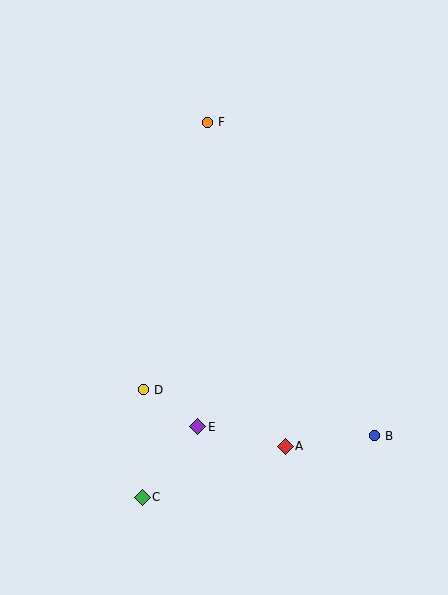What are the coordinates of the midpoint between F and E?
The midpoint between F and E is at (203, 275).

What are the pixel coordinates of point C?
Point C is at (142, 497).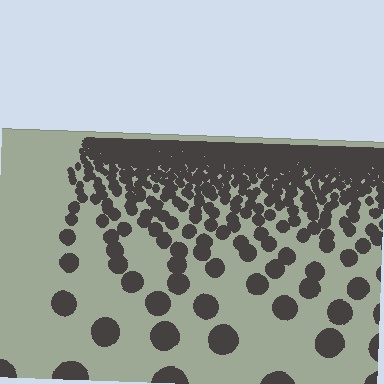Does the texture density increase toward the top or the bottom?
Density increases toward the top.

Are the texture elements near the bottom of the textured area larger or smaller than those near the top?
Larger. Near the bottom, elements are closer to the viewer and appear at a bigger on-screen size.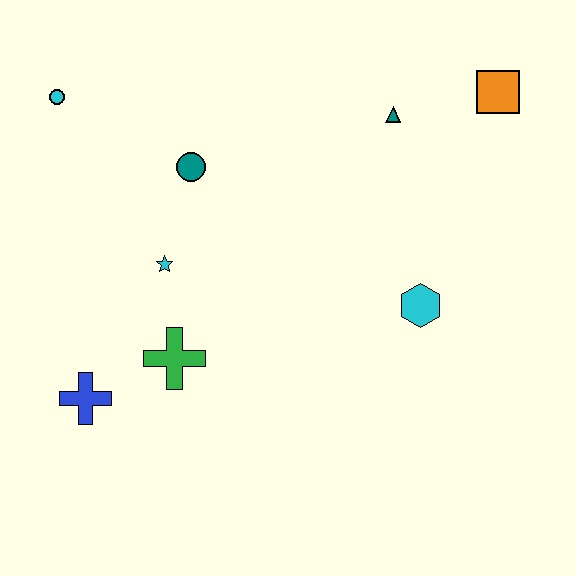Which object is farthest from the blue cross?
The orange square is farthest from the blue cross.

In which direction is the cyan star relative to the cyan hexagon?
The cyan star is to the left of the cyan hexagon.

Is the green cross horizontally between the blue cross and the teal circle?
Yes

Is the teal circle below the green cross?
No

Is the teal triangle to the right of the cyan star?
Yes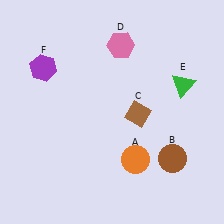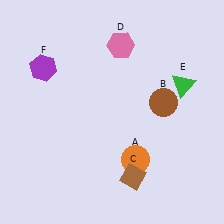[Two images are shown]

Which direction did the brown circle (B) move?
The brown circle (B) moved up.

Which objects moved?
The objects that moved are: the brown circle (B), the brown diamond (C).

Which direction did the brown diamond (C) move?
The brown diamond (C) moved down.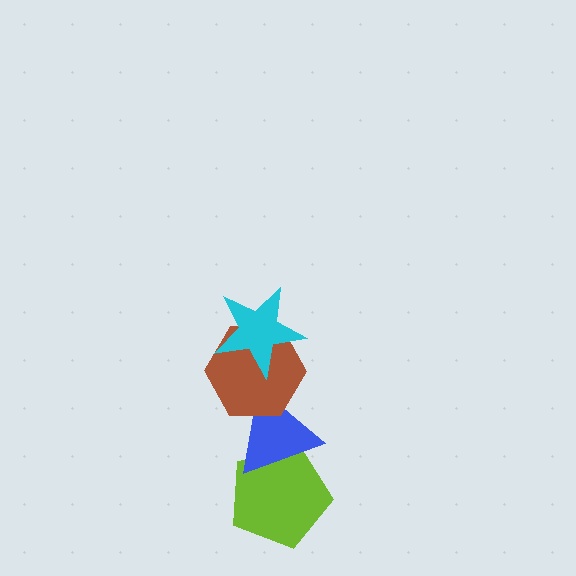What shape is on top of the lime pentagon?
The blue triangle is on top of the lime pentagon.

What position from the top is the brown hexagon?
The brown hexagon is 2nd from the top.